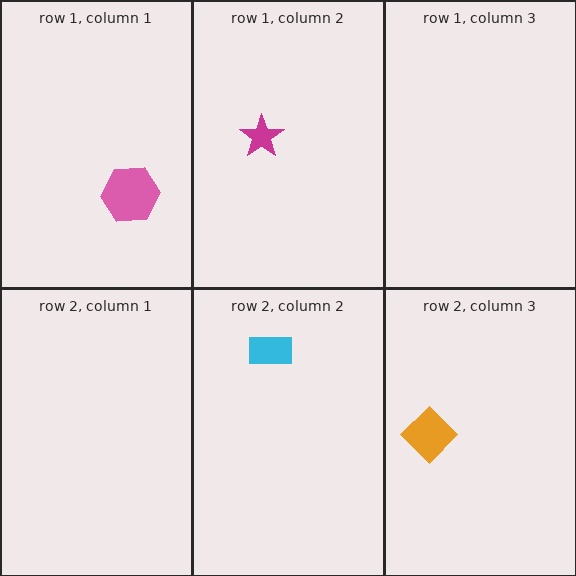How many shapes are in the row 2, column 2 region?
1.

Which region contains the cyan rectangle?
The row 2, column 2 region.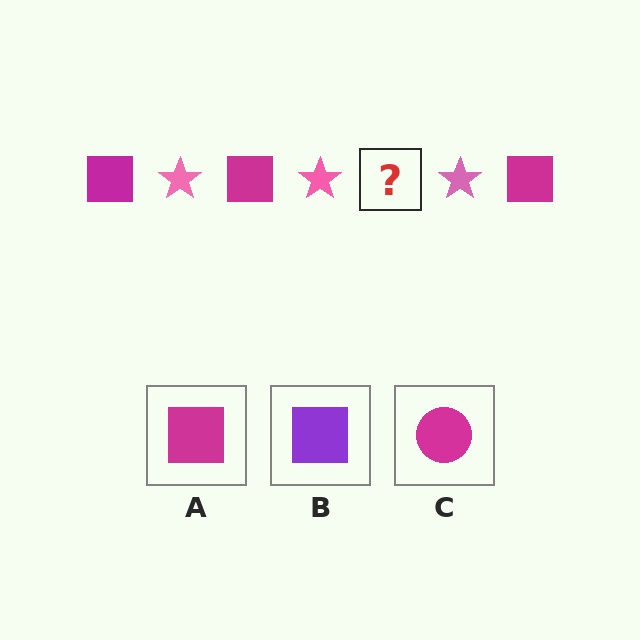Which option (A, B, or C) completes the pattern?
A.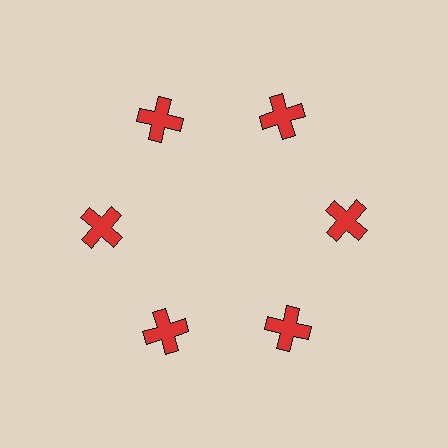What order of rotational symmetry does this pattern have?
This pattern has 6-fold rotational symmetry.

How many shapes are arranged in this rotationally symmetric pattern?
There are 6 shapes, arranged in 6 groups of 1.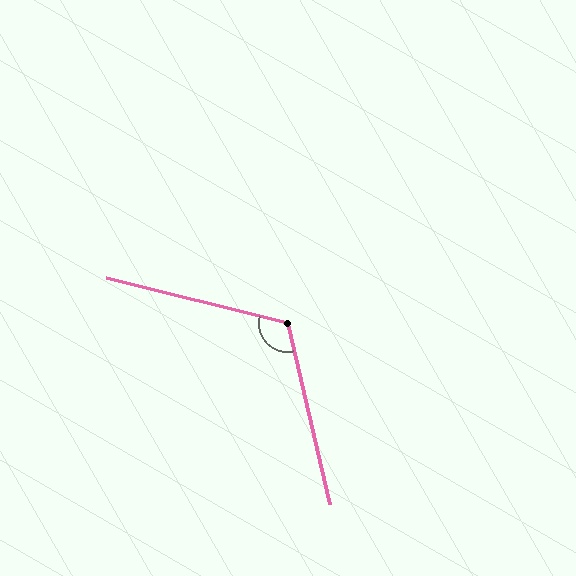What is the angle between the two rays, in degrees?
Approximately 117 degrees.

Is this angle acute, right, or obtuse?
It is obtuse.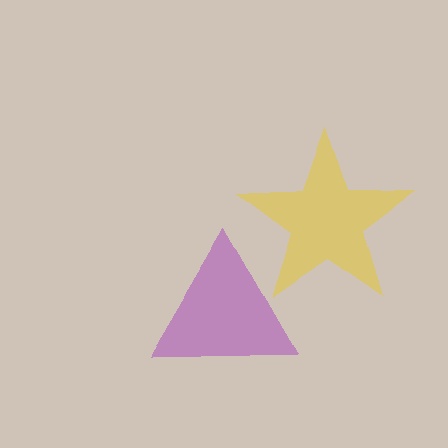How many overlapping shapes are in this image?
There are 2 overlapping shapes in the image.